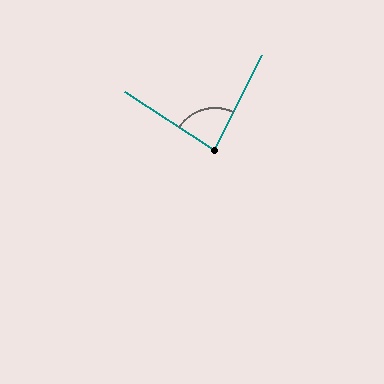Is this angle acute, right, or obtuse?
It is acute.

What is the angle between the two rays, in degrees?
Approximately 83 degrees.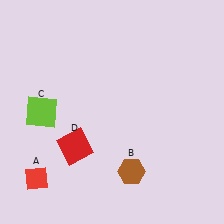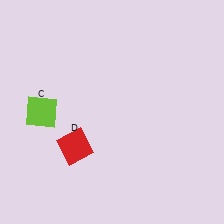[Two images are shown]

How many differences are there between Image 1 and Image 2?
There are 2 differences between the two images.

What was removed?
The red diamond (A), the brown hexagon (B) were removed in Image 2.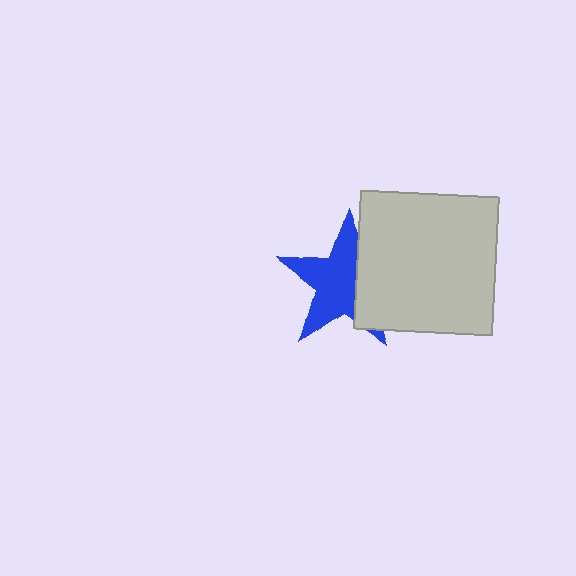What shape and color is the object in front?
The object in front is a light gray square.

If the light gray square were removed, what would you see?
You would see the complete blue star.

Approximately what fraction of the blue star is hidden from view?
Roughly 33% of the blue star is hidden behind the light gray square.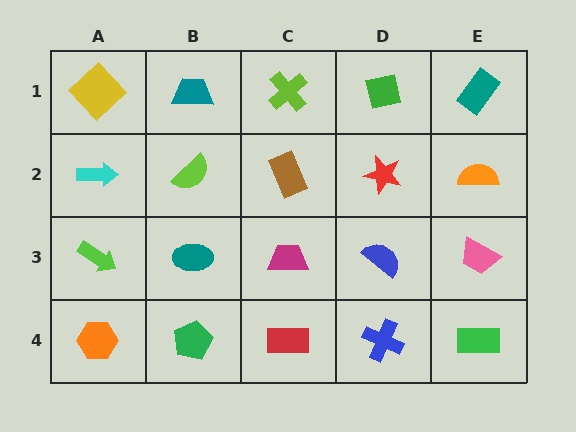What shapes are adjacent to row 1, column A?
A cyan arrow (row 2, column A), a teal trapezoid (row 1, column B).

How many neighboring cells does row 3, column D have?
4.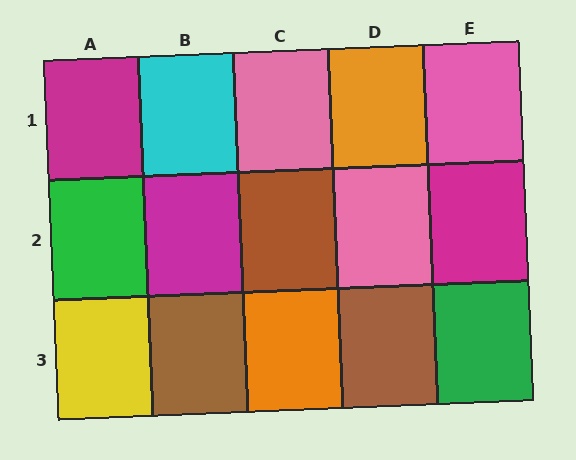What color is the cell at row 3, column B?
Brown.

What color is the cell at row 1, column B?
Cyan.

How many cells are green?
2 cells are green.